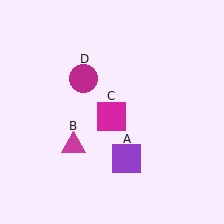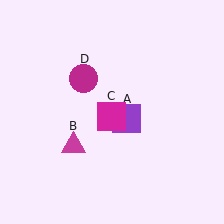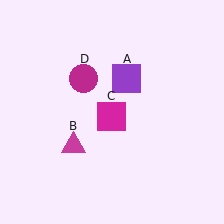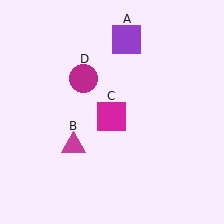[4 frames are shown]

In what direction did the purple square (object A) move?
The purple square (object A) moved up.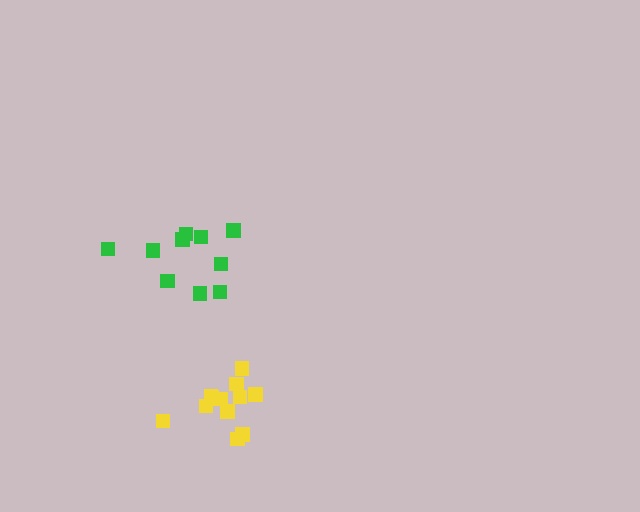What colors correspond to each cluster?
The clusters are colored: yellow, green.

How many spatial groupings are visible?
There are 2 spatial groupings.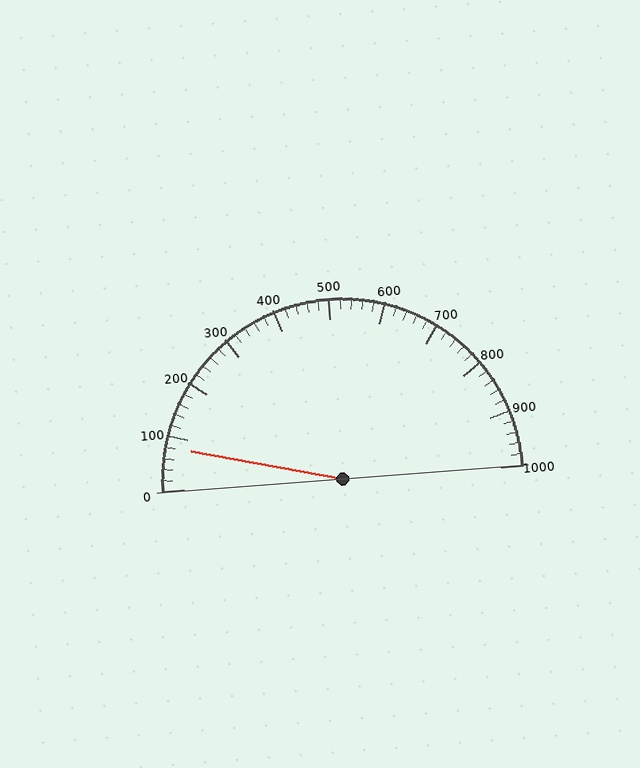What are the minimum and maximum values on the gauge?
The gauge ranges from 0 to 1000.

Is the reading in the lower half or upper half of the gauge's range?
The reading is in the lower half of the range (0 to 1000).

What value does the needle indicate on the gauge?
The needle indicates approximately 80.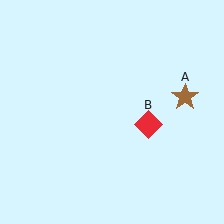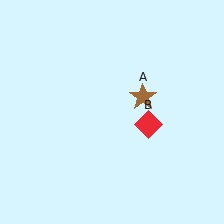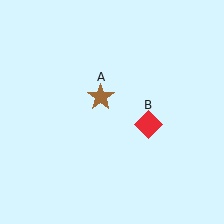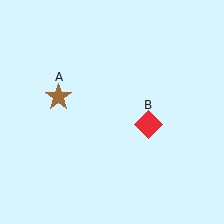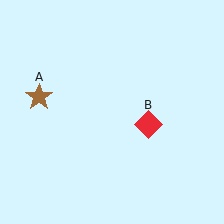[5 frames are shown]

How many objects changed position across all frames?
1 object changed position: brown star (object A).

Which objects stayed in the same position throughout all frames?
Red diamond (object B) remained stationary.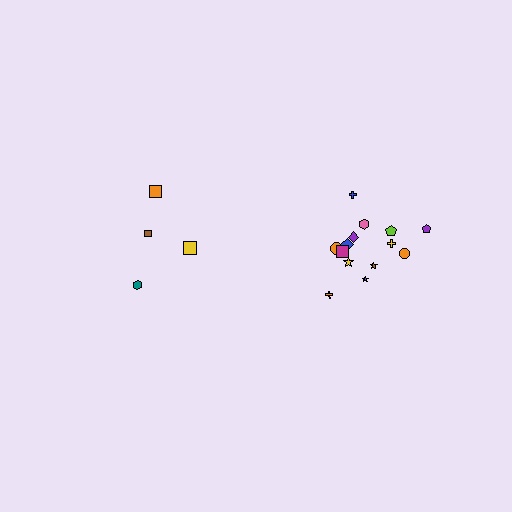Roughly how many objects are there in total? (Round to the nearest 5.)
Roughly 20 objects in total.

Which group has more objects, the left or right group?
The right group.